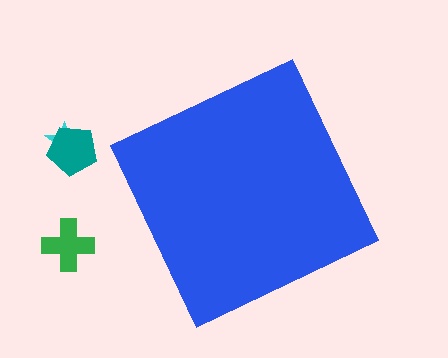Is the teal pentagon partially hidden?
No, the teal pentagon is fully visible.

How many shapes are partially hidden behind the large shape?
0 shapes are partially hidden.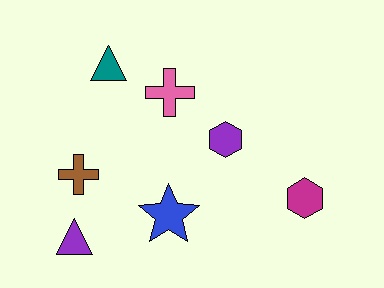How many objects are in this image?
There are 7 objects.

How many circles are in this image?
There are no circles.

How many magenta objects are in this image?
There is 1 magenta object.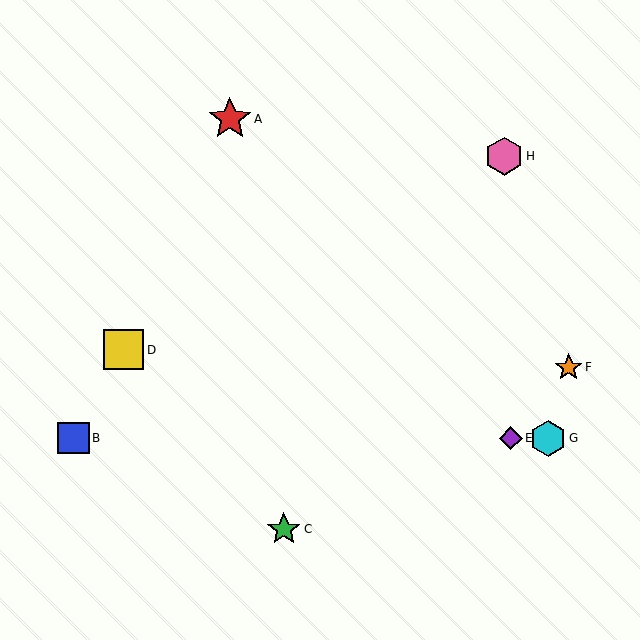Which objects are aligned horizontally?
Objects B, E, G are aligned horizontally.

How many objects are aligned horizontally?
3 objects (B, E, G) are aligned horizontally.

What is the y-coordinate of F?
Object F is at y≈367.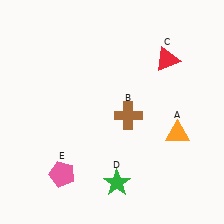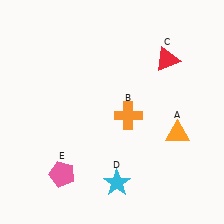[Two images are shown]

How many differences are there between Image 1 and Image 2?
There are 2 differences between the two images.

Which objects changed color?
B changed from brown to orange. D changed from green to cyan.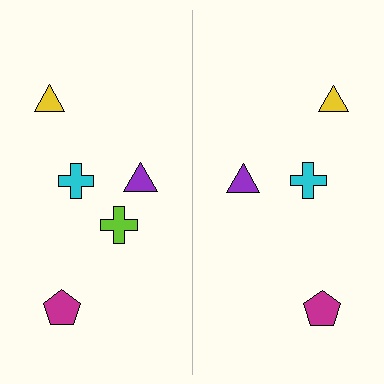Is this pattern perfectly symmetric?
No, the pattern is not perfectly symmetric. A lime cross is missing from the right side.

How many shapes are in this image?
There are 9 shapes in this image.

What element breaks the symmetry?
A lime cross is missing from the right side.